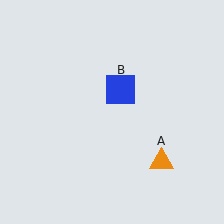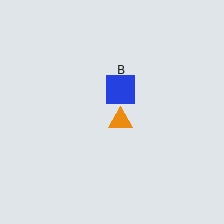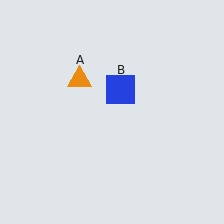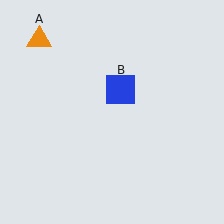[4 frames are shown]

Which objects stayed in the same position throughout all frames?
Blue square (object B) remained stationary.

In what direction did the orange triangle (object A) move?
The orange triangle (object A) moved up and to the left.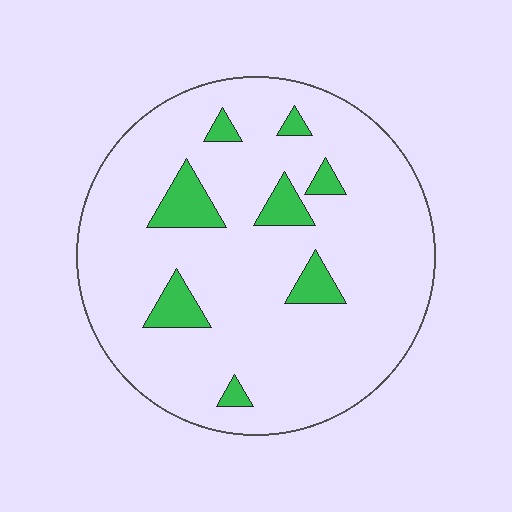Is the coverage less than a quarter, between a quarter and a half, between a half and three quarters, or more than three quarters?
Less than a quarter.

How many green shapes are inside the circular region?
8.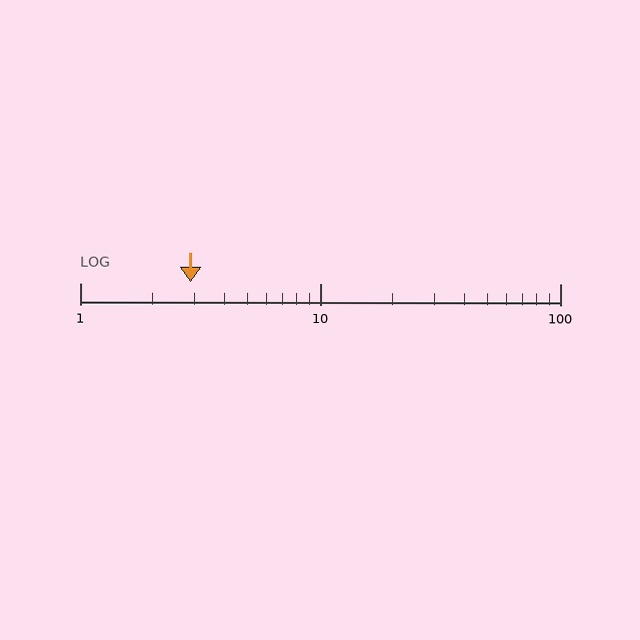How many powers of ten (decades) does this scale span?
The scale spans 2 decades, from 1 to 100.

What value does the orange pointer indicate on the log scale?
The pointer indicates approximately 2.9.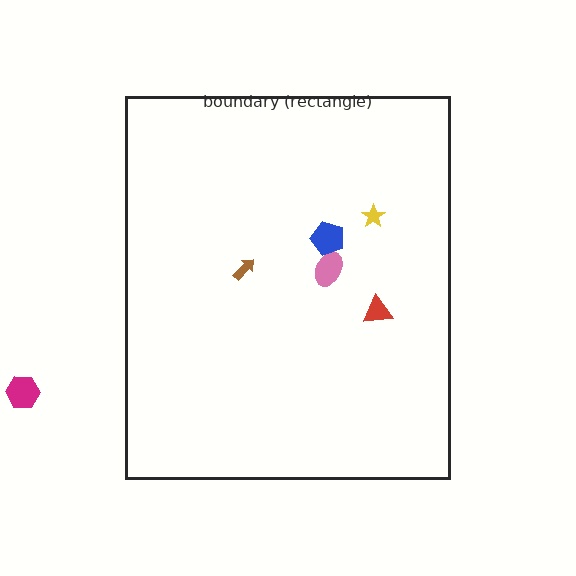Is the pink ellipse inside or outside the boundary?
Inside.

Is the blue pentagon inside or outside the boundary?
Inside.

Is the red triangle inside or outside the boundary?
Inside.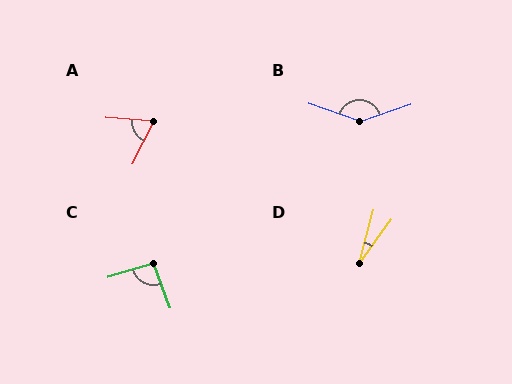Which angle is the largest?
B, at approximately 142 degrees.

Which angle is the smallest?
D, at approximately 21 degrees.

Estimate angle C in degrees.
Approximately 93 degrees.